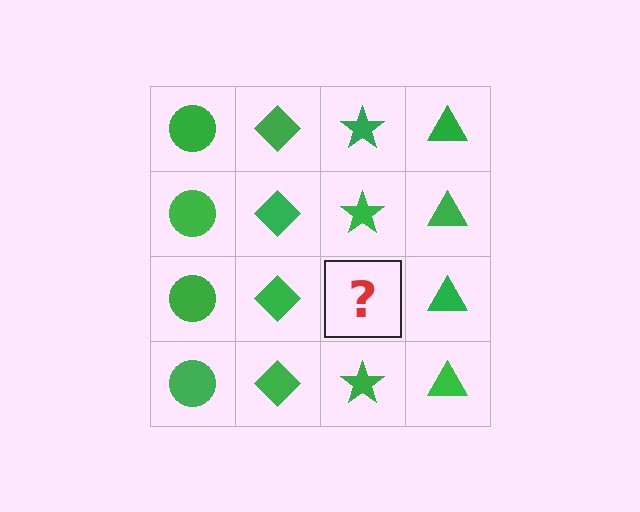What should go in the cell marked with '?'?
The missing cell should contain a green star.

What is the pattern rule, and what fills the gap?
The rule is that each column has a consistent shape. The gap should be filled with a green star.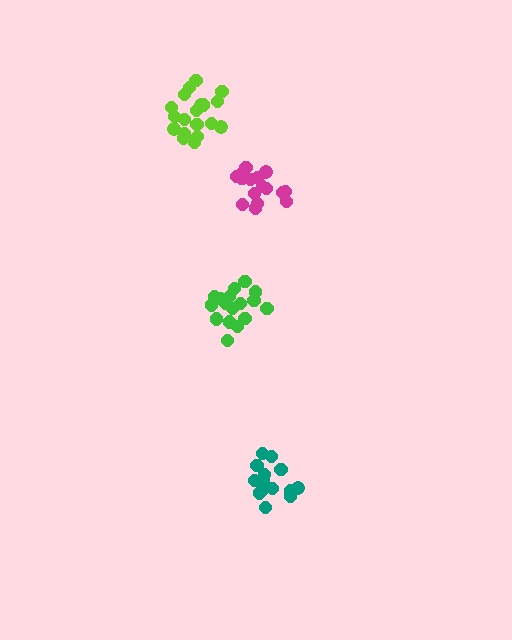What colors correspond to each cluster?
The clusters are colored: green, magenta, lime, teal.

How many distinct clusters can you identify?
There are 4 distinct clusters.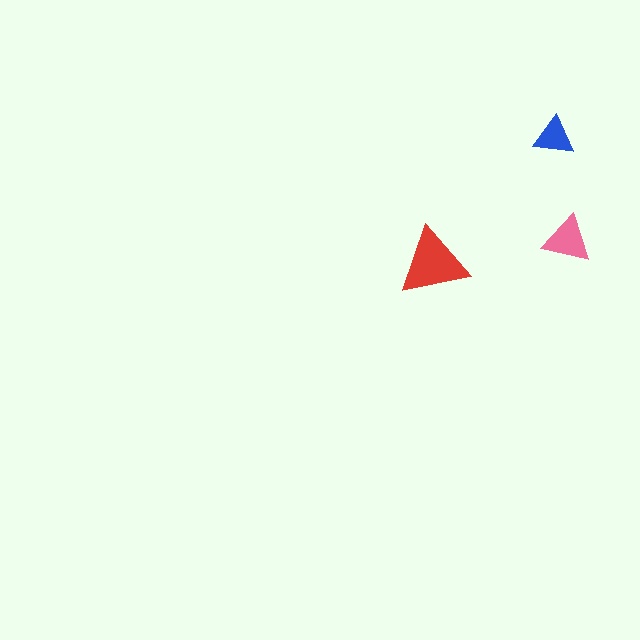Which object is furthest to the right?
The pink triangle is rightmost.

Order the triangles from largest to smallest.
the red one, the pink one, the blue one.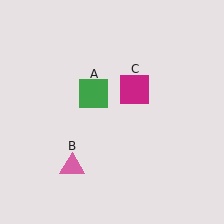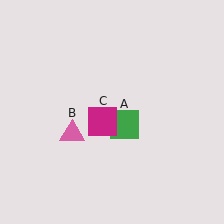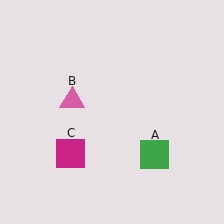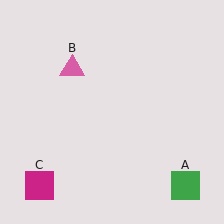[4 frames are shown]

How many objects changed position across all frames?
3 objects changed position: green square (object A), pink triangle (object B), magenta square (object C).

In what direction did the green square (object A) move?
The green square (object A) moved down and to the right.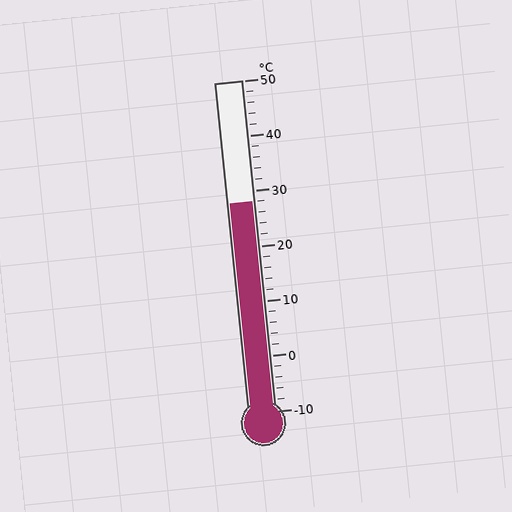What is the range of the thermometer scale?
The thermometer scale ranges from -10°C to 50°C.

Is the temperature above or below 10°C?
The temperature is above 10°C.